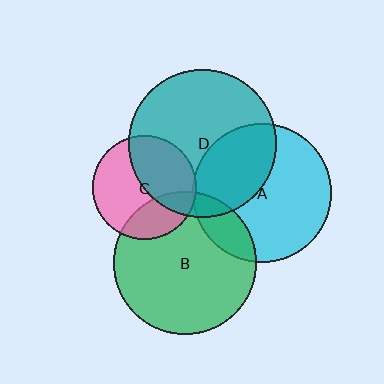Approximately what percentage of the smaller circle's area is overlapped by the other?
Approximately 15%.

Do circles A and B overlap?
Yes.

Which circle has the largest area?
Circle D (teal).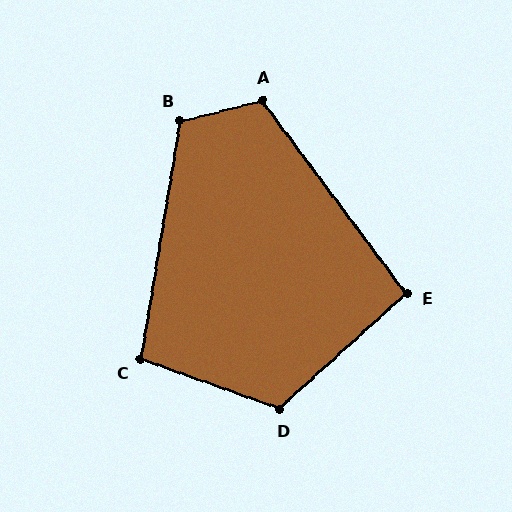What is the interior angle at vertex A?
Approximately 113 degrees (obtuse).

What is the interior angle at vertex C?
Approximately 100 degrees (obtuse).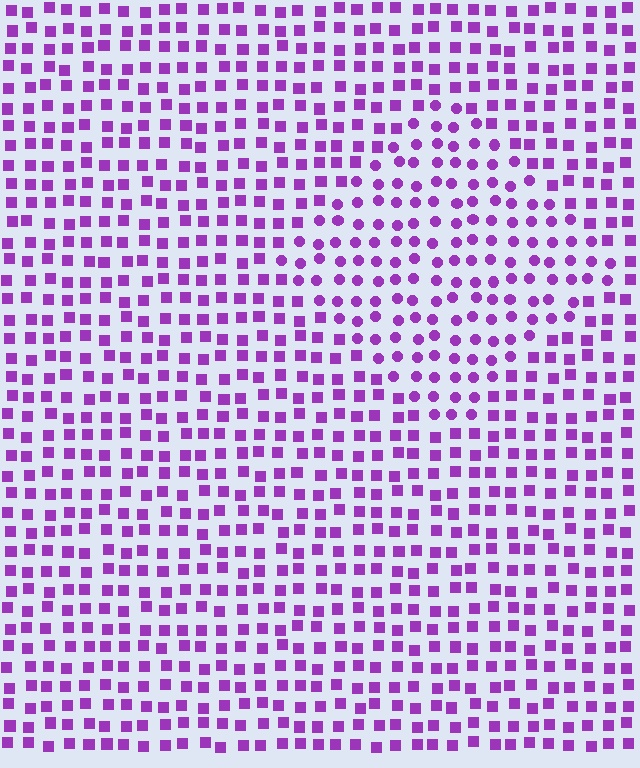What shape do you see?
I see a diamond.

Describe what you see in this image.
The image is filled with small purple elements arranged in a uniform grid. A diamond-shaped region contains circles, while the surrounding area contains squares. The boundary is defined purely by the change in element shape.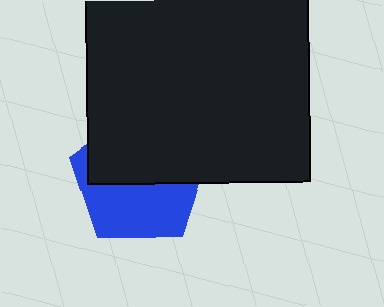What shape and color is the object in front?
The object in front is a black square.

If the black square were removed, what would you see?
You would see the complete blue pentagon.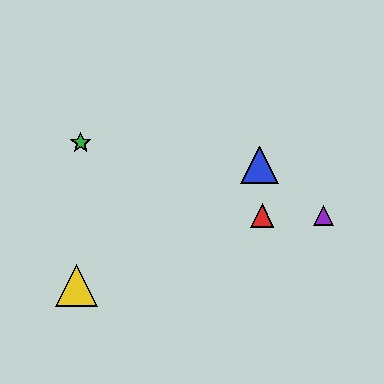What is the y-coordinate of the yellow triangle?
The yellow triangle is at y≈285.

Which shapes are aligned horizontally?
The red triangle, the purple triangle are aligned horizontally.